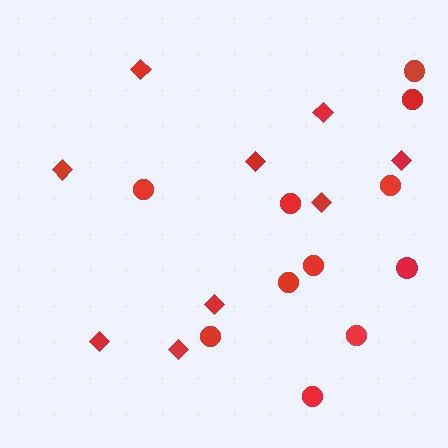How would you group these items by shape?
There are 2 groups: one group of circles (11) and one group of diamonds (9).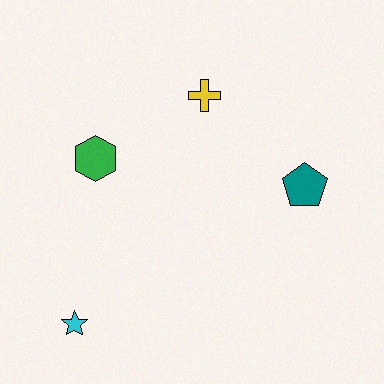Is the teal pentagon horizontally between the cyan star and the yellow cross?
No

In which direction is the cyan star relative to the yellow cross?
The cyan star is below the yellow cross.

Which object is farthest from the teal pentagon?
The cyan star is farthest from the teal pentagon.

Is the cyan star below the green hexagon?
Yes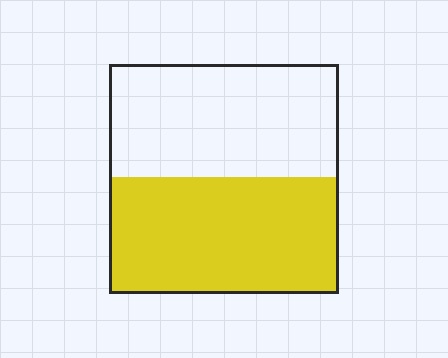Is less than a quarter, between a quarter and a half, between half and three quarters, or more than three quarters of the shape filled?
Between half and three quarters.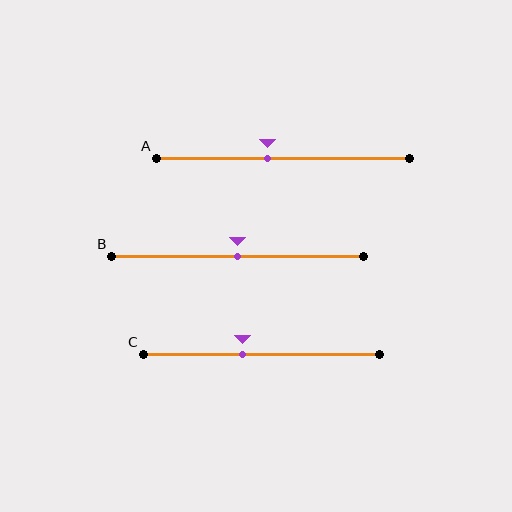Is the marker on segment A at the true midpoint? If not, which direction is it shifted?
No, the marker on segment A is shifted to the left by about 6% of the segment length.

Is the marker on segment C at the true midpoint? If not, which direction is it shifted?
No, the marker on segment C is shifted to the left by about 8% of the segment length.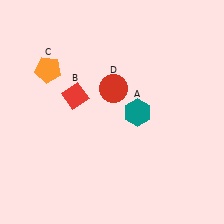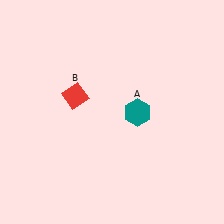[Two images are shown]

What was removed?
The red circle (D), the orange pentagon (C) were removed in Image 2.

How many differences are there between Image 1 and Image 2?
There are 2 differences between the two images.